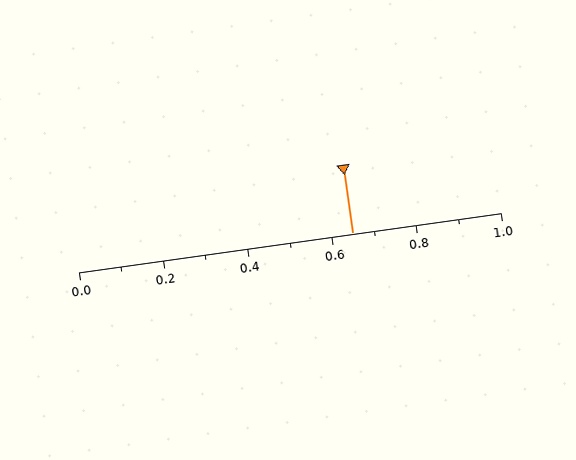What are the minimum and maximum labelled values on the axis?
The axis runs from 0.0 to 1.0.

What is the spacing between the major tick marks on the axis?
The major ticks are spaced 0.2 apart.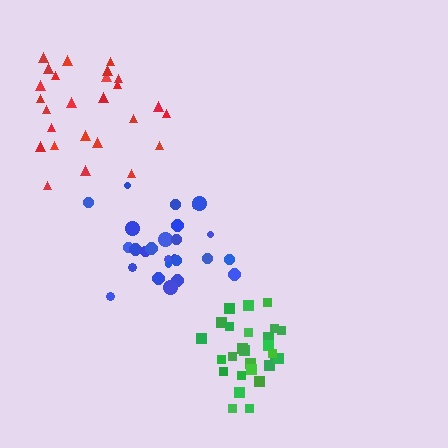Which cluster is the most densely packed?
Green.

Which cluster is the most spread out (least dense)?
Red.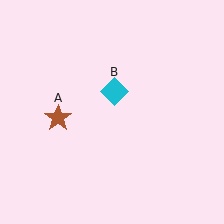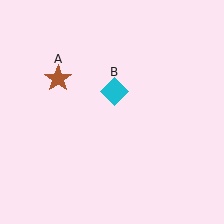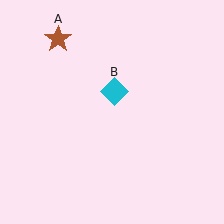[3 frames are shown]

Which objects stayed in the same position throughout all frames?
Cyan diamond (object B) remained stationary.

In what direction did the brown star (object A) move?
The brown star (object A) moved up.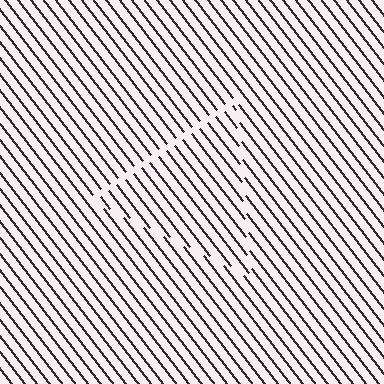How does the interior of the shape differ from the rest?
The interior of the shape contains the same grating, shifted by half a period — the contour is defined by the phase discontinuity where line-ends from the inner and outer gratings abut.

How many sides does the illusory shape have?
3 sides — the line-ends trace a triangle.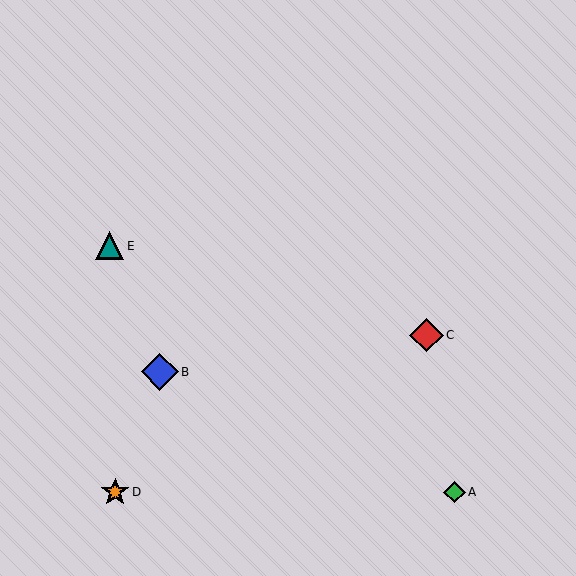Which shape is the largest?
The blue diamond (labeled B) is the largest.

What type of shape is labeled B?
Shape B is a blue diamond.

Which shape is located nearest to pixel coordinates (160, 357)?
The blue diamond (labeled B) at (160, 372) is nearest to that location.